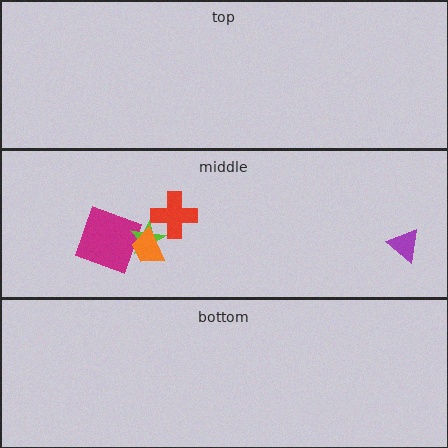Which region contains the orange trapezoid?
The middle region.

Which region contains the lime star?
The middle region.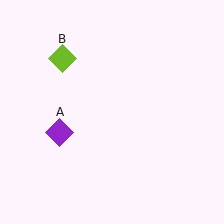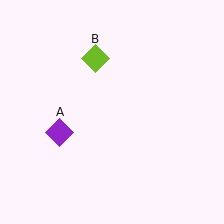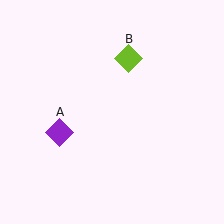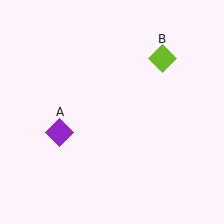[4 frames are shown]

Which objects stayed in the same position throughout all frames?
Purple diamond (object A) remained stationary.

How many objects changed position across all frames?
1 object changed position: lime diamond (object B).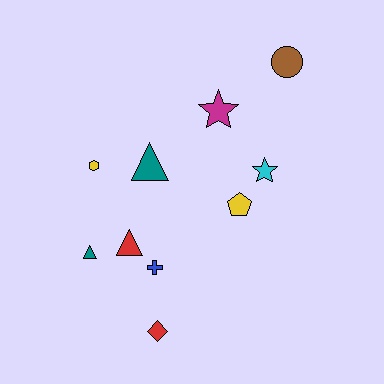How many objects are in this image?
There are 10 objects.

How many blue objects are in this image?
There is 1 blue object.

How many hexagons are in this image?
There is 1 hexagon.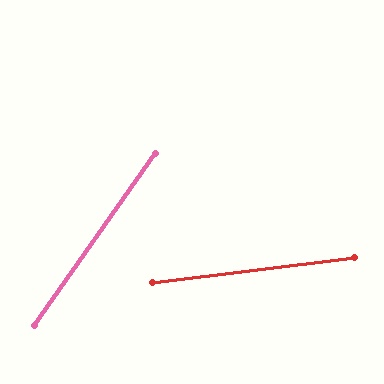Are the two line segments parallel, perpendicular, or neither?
Neither parallel nor perpendicular — they differ by about 48°.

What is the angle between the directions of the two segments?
Approximately 48 degrees.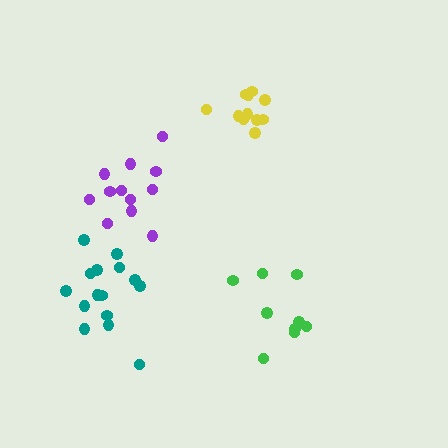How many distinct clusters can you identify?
There are 4 distinct clusters.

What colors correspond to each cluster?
The clusters are colored: teal, green, yellow, purple.